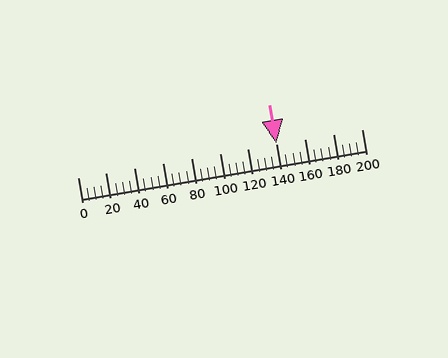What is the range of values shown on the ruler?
The ruler shows values from 0 to 200.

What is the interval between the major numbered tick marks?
The major tick marks are spaced 20 units apart.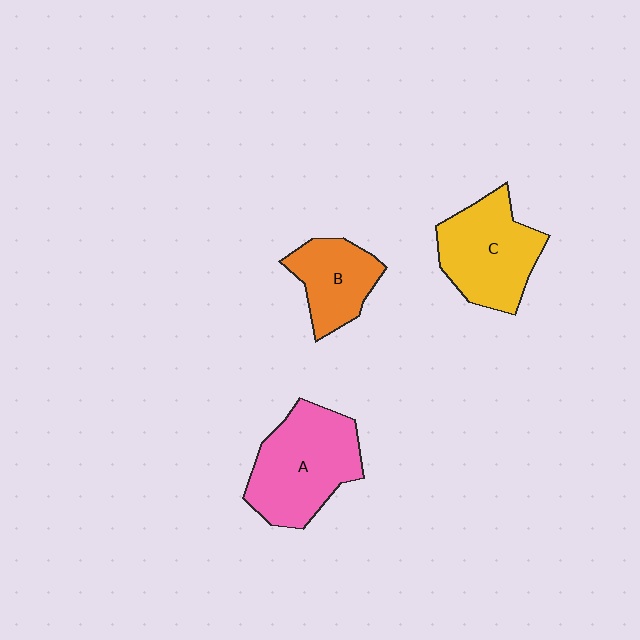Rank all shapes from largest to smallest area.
From largest to smallest: A (pink), C (yellow), B (orange).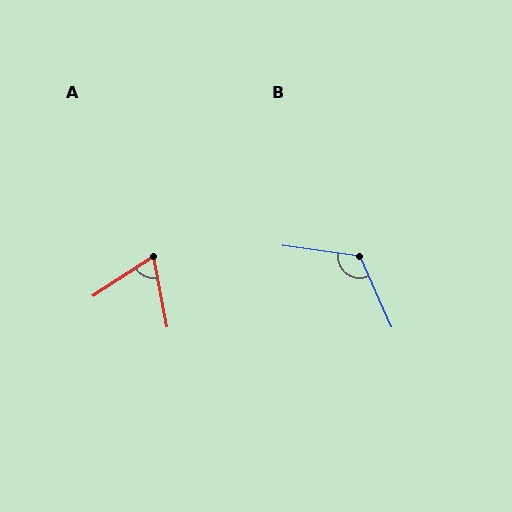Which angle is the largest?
B, at approximately 122 degrees.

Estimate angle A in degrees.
Approximately 68 degrees.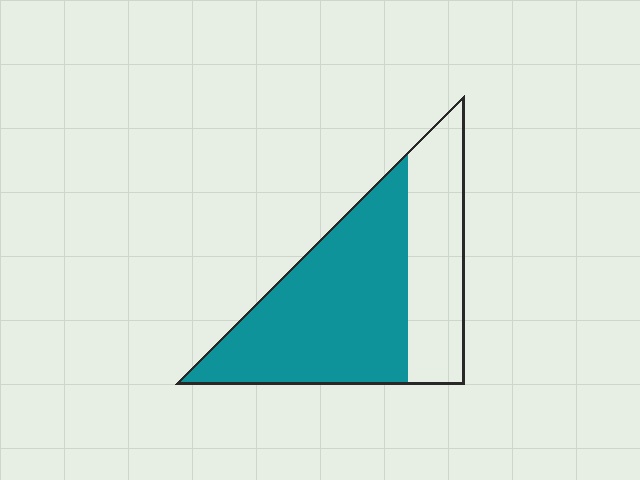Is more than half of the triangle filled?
Yes.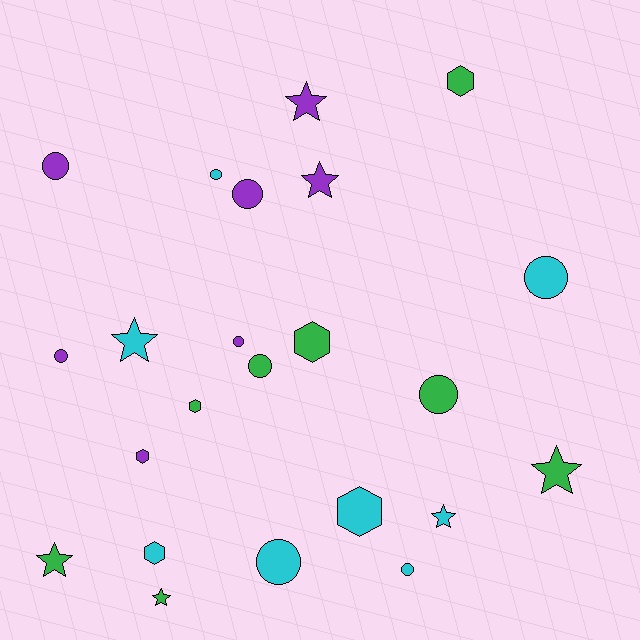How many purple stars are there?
There are 2 purple stars.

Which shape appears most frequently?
Circle, with 10 objects.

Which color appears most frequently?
Green, with 8 objects.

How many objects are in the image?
There are 23 objects.